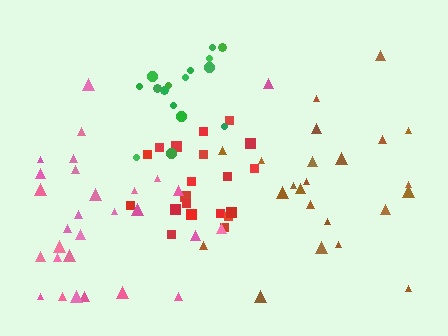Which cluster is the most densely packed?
Green.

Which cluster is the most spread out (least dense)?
Brown.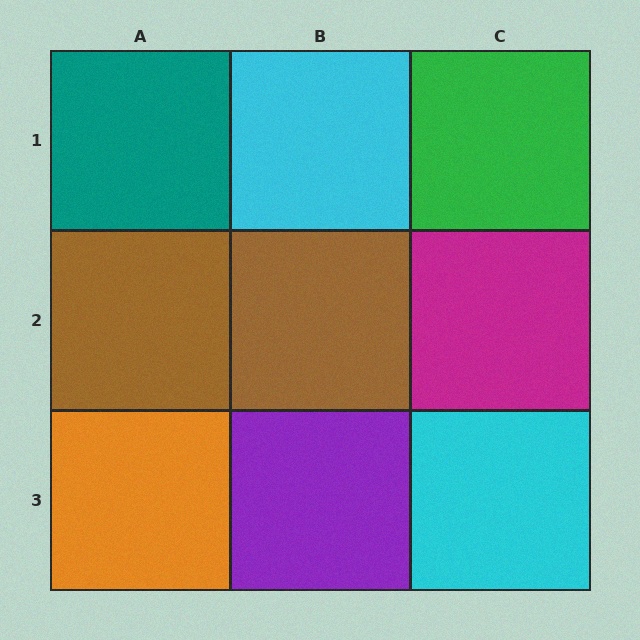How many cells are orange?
1 cell is orange.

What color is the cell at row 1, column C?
Green.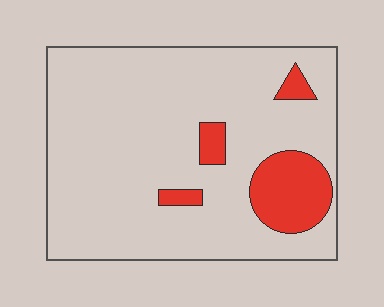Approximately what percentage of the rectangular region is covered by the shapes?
Approximately 15%.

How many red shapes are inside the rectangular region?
4.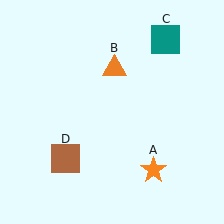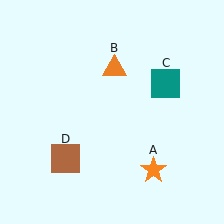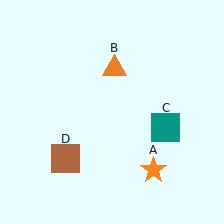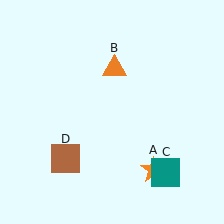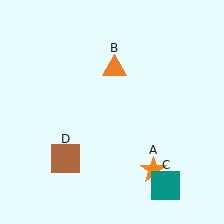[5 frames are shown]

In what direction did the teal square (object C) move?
The teal square (object C) moved down.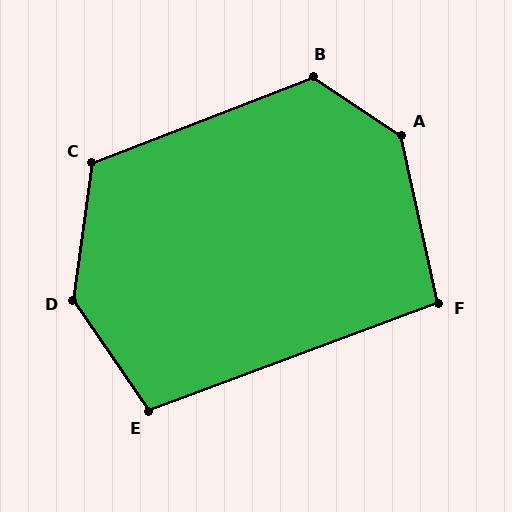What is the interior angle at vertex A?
Approximately 137 degrees (obtuse).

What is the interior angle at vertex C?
Approximately 119 degrees (obtuse).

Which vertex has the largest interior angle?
D, at approximately 138 degrees.